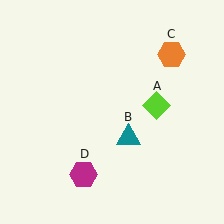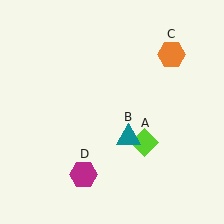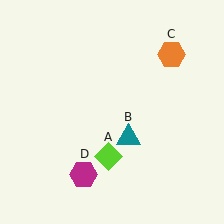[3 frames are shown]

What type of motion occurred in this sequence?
The lime diamond (object A) rotated clockwise around the center of the scene.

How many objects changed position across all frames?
1 object changed position: lime diamond (object A).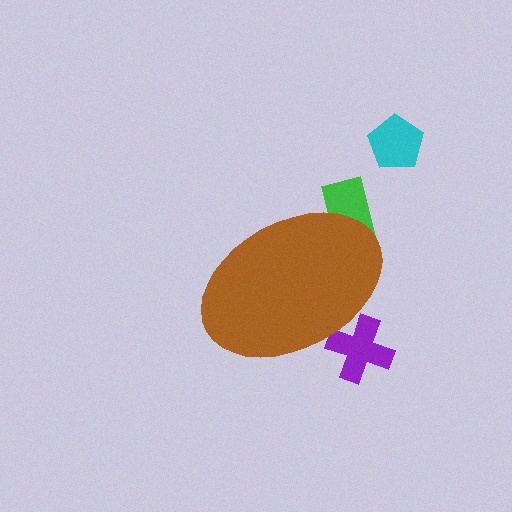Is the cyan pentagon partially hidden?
No, the cyan pentagon is fully visible.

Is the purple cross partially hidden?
Yes, the purple cross is partially hidden behind the brown ellipse.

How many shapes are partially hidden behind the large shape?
2 shapes are partially hidden.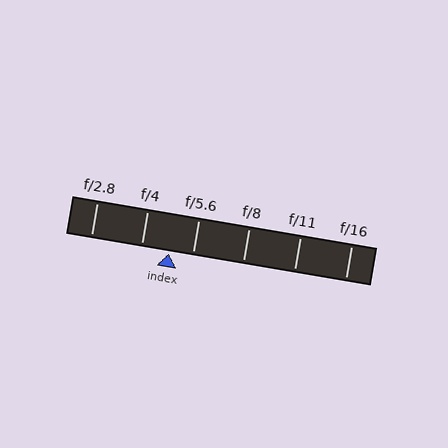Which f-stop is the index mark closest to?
The index mark is closest to f/5.6.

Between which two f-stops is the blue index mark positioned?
The index mark is between f/4 and f/5.6.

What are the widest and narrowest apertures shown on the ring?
The widest aperture shown is f/2.8 and the narrowest is f/16.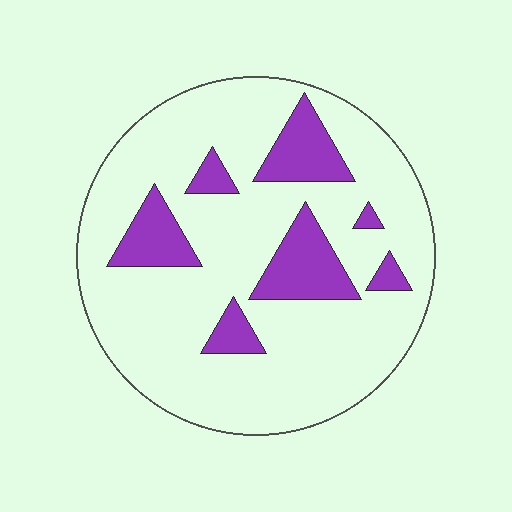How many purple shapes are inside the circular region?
7.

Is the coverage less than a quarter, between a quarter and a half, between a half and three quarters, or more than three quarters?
Less than a quarter.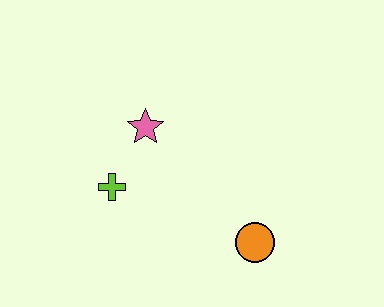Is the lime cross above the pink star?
No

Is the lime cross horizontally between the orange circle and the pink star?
No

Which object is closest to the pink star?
The lime cross is closest to the pink star.